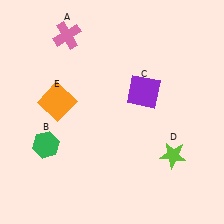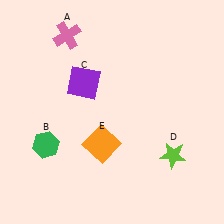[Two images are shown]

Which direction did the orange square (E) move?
The orange square (E) moved right.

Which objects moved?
The objects that moved are: the purple square (C), the orange square (E).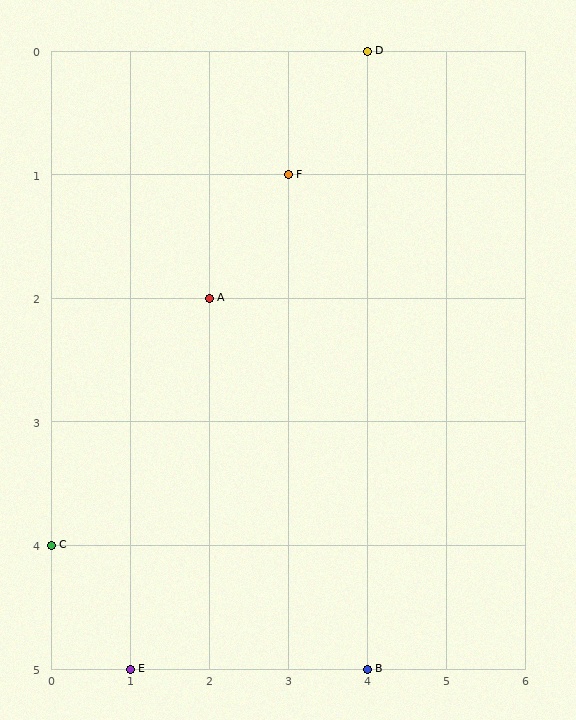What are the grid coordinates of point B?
Point B is at grid coordinates (4, 5).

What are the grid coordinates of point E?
Point E is at grid coordinates (1, 5).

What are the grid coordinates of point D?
Point D is at grid coordinates (4, 0).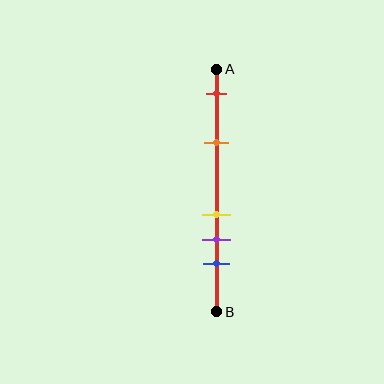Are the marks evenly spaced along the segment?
No, the marks are not evenly spaced.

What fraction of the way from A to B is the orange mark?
The orange mark is approximately 30% (0.3) of the way from A to B.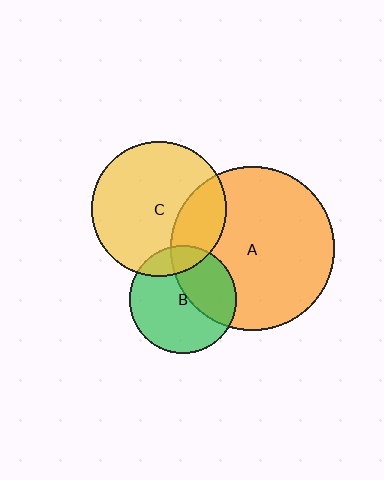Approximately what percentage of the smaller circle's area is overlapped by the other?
Approximately 40%.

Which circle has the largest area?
Circle A (orange).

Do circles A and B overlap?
Yes.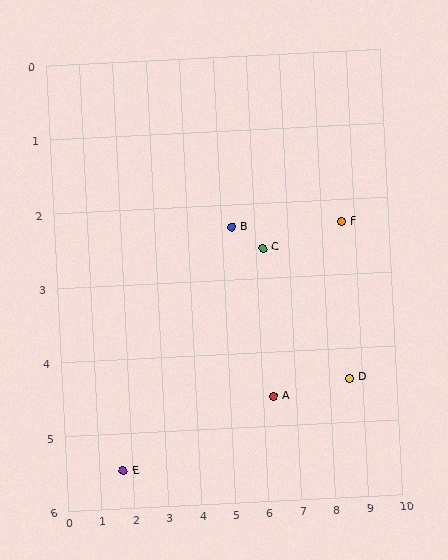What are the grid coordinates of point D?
Point D is at approximately (8.6, 4.4).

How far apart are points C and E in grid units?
Points C and E are about 5.4 grid units apart.